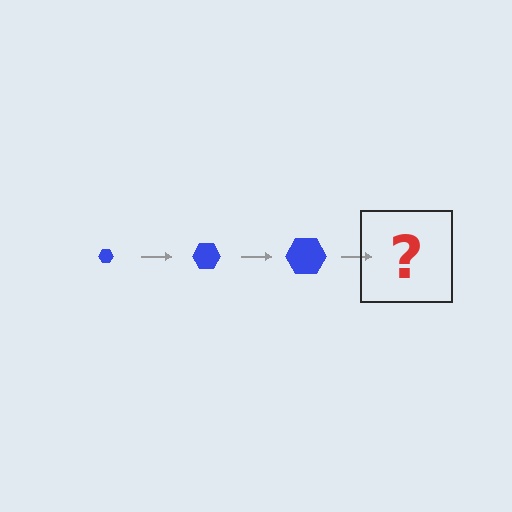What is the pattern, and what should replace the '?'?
The pattern is that the hexagon gets progressively larger each step. The '?' should be a blue hexagon, larger than the previous one.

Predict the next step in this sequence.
The next step is a blue hexagon, larger than the previous one.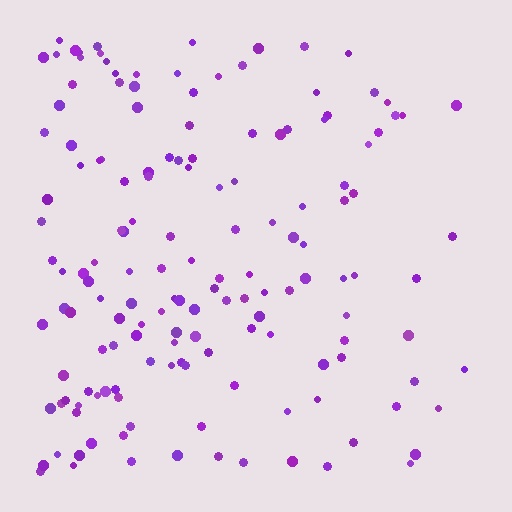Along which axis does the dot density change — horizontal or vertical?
Horizontal.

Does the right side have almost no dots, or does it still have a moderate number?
Still a moderate number, just noticeably fewer than the left.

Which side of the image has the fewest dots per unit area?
The right.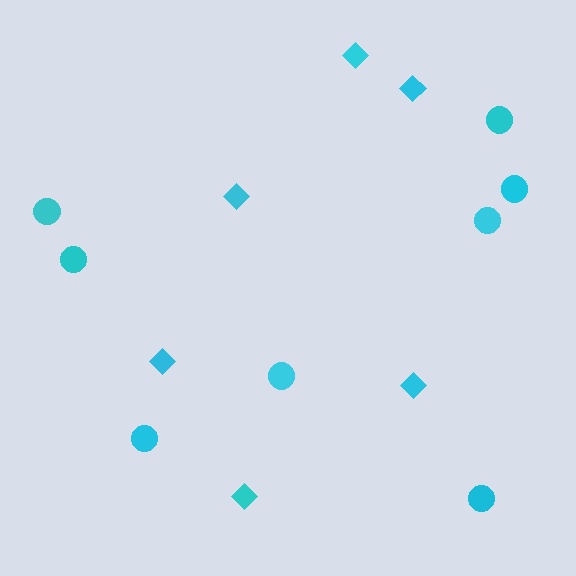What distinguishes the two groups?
There are 2 groups: one group of circles (8) and one group of diamonds (6).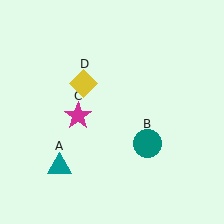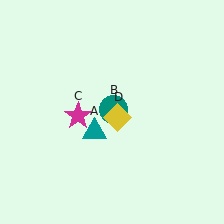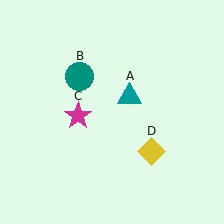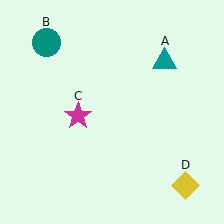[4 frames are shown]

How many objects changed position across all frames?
3 objects changed position: teal triangle (object A), teal circle (object B), yellow diamond (object D).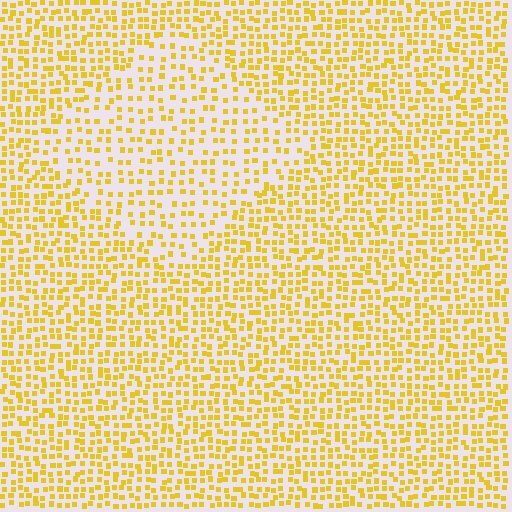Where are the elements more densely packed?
The elements are more densely packed outside the diamond boundary.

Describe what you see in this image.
The image contains small yellow elements arranged at two different densities. A diamond-shaped region is visible where the elements are less densely packed than the surrounding area.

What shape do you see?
I see a diamond.